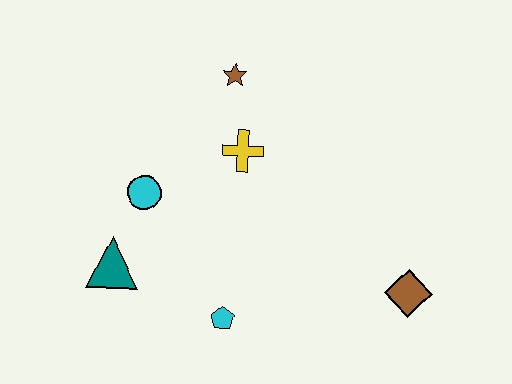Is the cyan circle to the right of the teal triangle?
Yes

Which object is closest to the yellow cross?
The brown star is closest to the yellow cross.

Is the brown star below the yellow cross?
No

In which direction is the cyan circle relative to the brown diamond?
The cyan circle is to the left of the brown diamond.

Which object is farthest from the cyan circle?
The brown diamond is farthest from the cyan circle.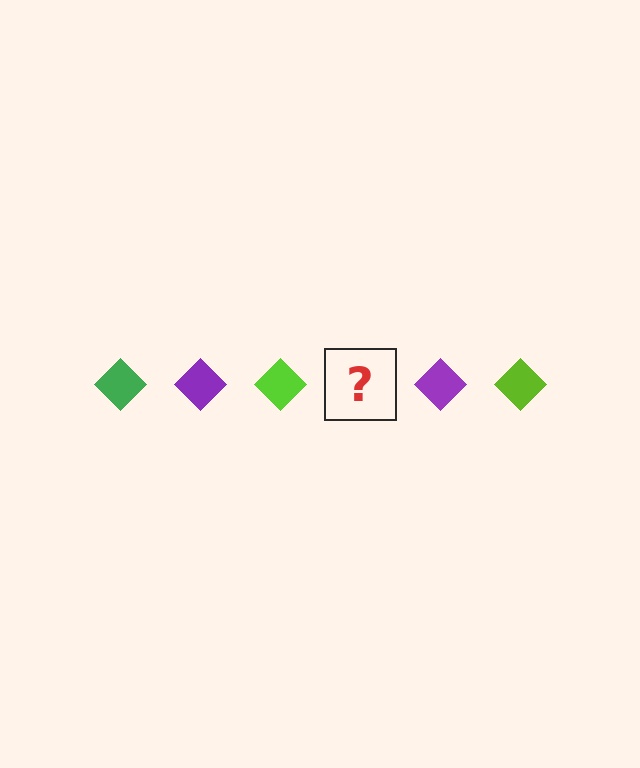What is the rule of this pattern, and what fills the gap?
The rule is that the pattern cycles through green, purple, lime diamonds. The gap should be filled with a green diamond.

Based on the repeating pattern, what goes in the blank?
The blank should be a green diamond.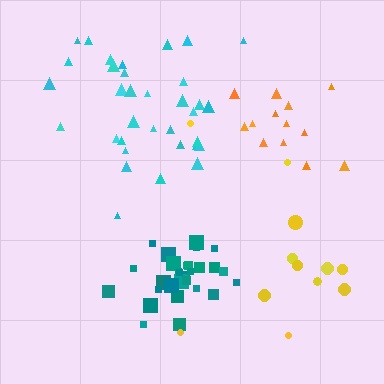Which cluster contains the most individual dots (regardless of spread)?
Cyan (34).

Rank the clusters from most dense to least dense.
teal, cyan, orange, yellow.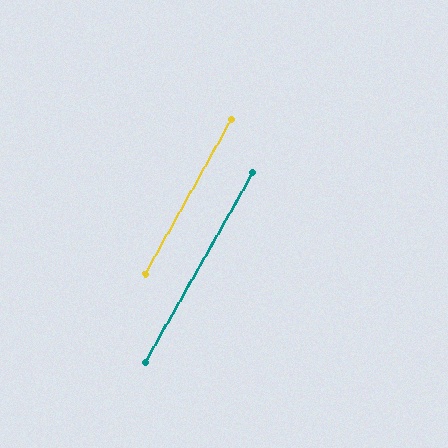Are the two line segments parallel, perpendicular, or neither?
Parallel — their directions differ by only 1.0°.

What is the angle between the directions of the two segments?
Approximately 1 degree.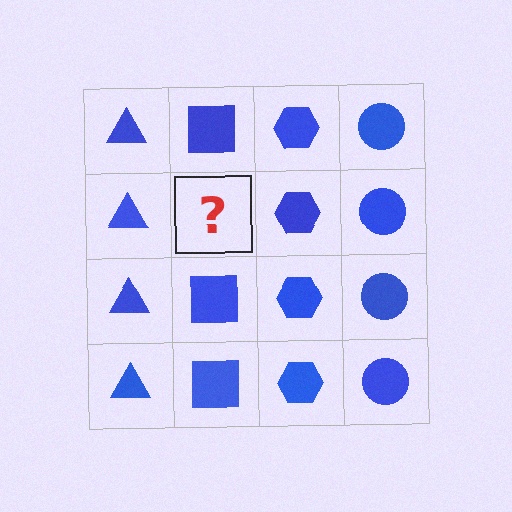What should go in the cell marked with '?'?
The missing cell should contain a blue square.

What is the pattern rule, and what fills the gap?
The rule is that each column has a consistent shape. The gap should be filled with a blue square.